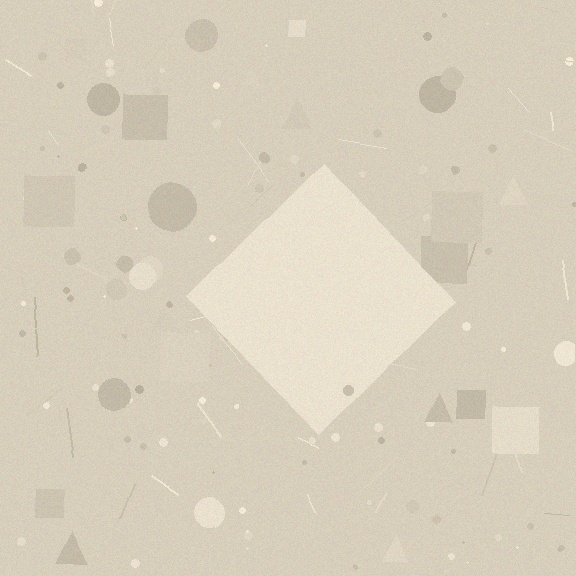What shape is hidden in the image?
A diamond is hidden in the image.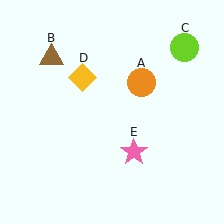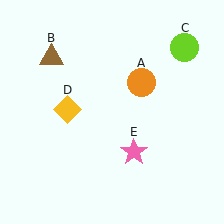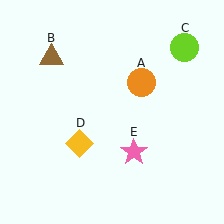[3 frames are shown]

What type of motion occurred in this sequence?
The yellow diamond (object D) rotated counterclockwise around the center of the scene.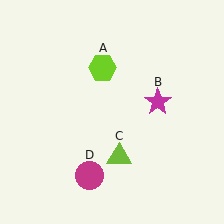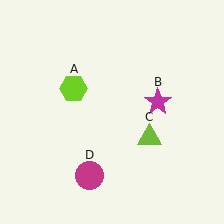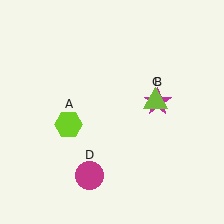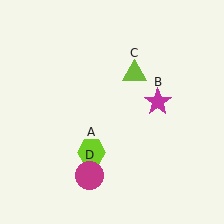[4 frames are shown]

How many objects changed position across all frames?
2 objects changed position: lime hexagon (object A), lime triangle (object C).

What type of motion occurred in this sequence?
The lime hexagon (object A), lime triangle (object C) rotated counterclockwise around the center of the scene.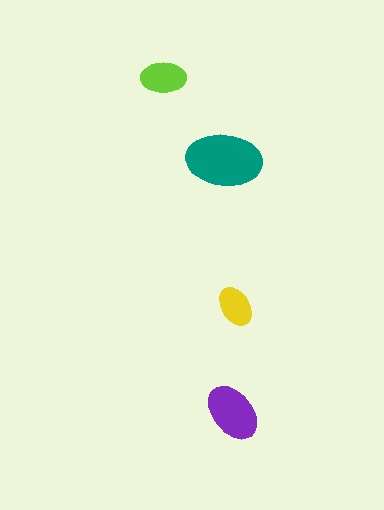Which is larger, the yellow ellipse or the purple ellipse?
The purple one.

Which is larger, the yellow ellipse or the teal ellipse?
The teal one.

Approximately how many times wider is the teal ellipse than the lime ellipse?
About 1.5 times wider.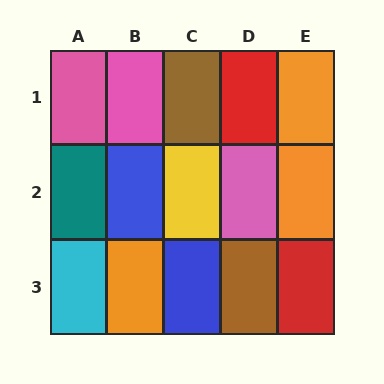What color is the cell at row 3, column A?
Cyan.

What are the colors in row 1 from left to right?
Pink, pink, brown, red, orange.